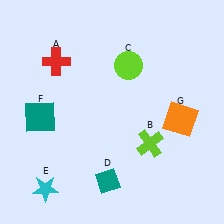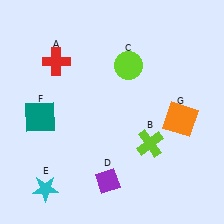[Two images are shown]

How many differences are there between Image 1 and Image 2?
There is 1 difference between the two images.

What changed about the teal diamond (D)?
In Image 1, D is teal. In Image 2, it changed to purple.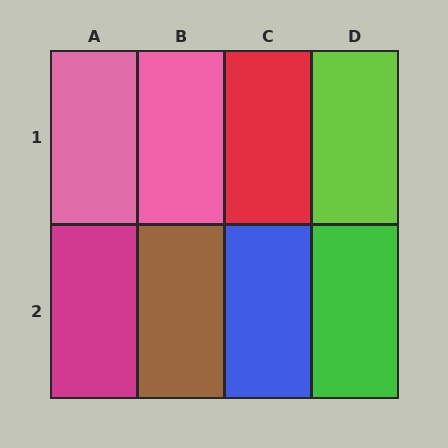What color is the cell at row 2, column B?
Brown.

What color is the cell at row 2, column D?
Green.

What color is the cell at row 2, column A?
Magenta.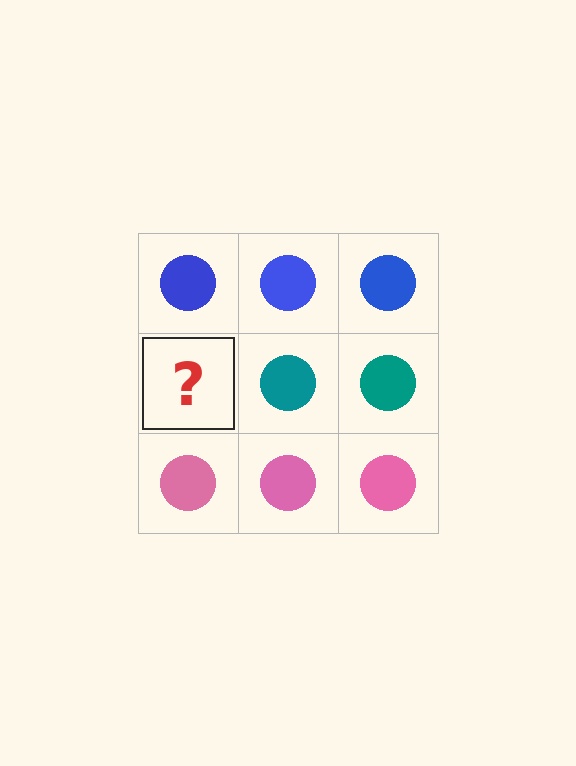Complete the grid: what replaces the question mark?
The question mark should be replaced with a teal circle.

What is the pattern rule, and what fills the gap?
The rule is that each row has a consistent color. The gap should be filled with a teal circle.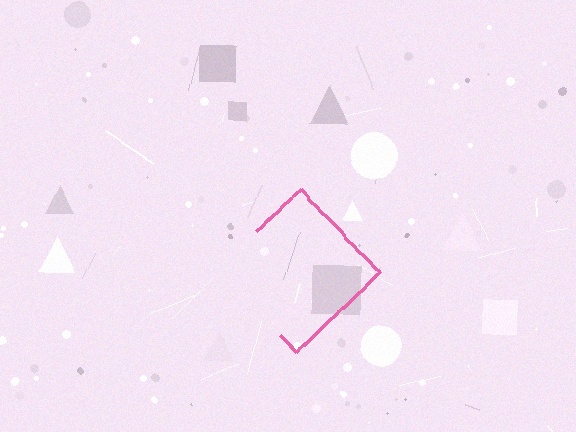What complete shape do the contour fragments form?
The contour fragments form a diamond.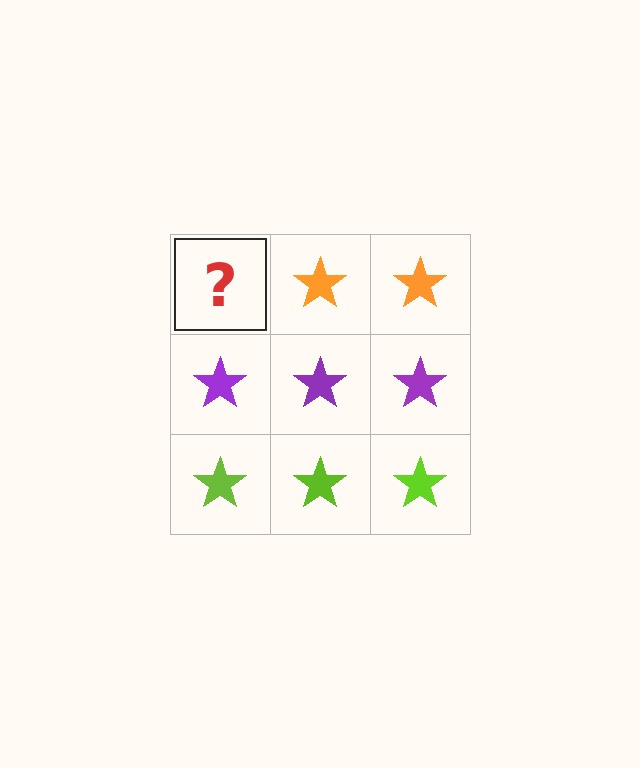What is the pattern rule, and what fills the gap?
The rule is that each row has a consistent color. The gap should be filled with an orange star.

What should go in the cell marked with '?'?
The missing cell should contain an orange star.